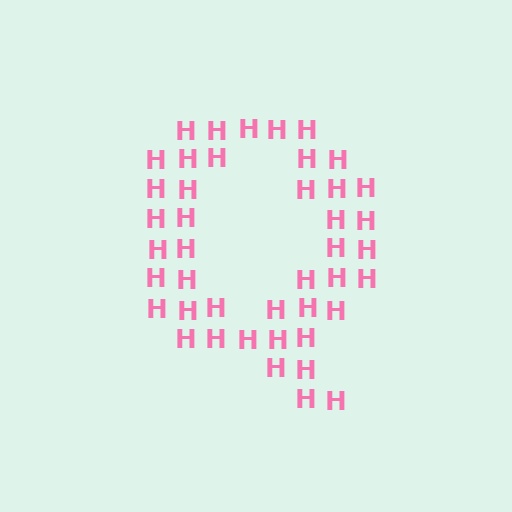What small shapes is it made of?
It is made of small letter H's.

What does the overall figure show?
The overall figure shows the letter Q.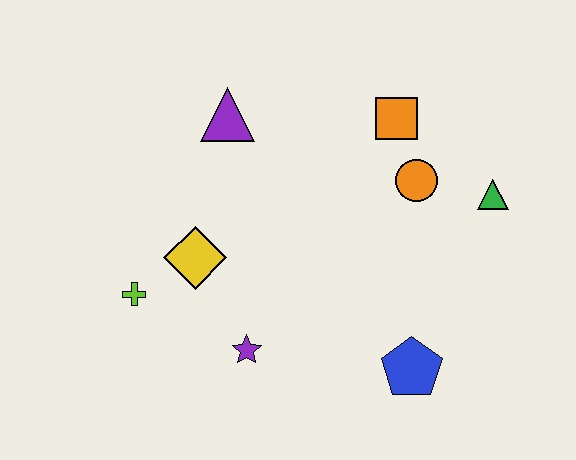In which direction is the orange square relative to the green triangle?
The orange square is to the left of the green triangle.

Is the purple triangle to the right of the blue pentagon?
No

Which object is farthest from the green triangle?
The lime cross is farthest from the green triangle.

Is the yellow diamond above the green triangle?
No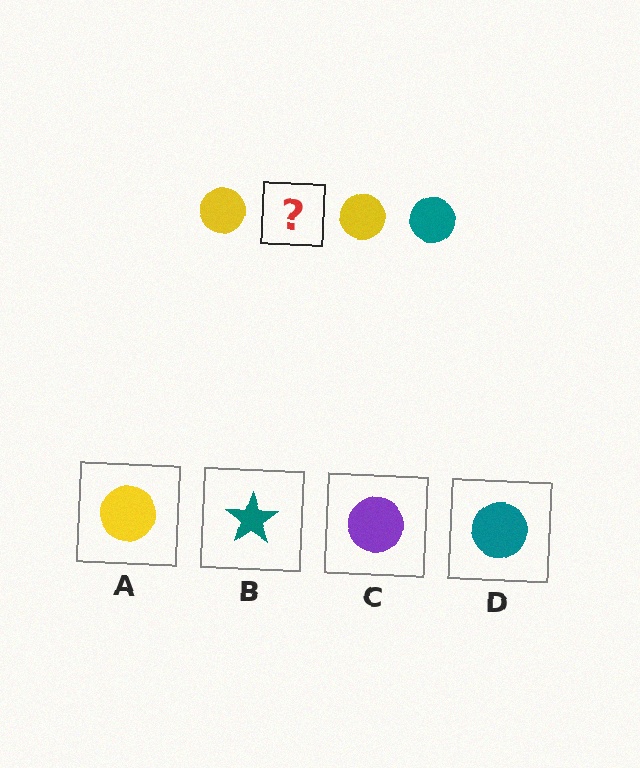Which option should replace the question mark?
Option D.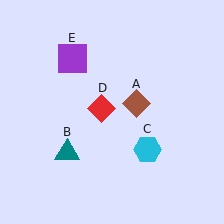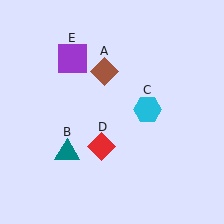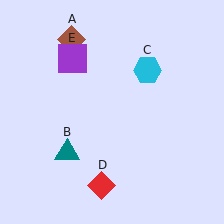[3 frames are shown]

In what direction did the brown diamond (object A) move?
The brown diamond (object A) moved up and to the left.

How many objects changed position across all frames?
3 objects changed position: brown diamond (object A), cyan hexagon (object C), red diamond (object D).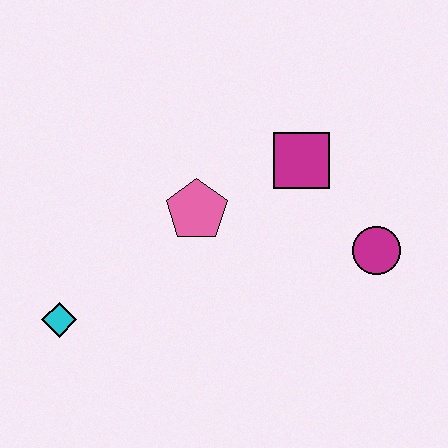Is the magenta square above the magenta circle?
Yes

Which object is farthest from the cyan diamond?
The magenta circle is farthest from the cyan diamond.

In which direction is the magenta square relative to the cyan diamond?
The magenta square is to the right of the cyan diamond.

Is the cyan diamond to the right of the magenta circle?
No